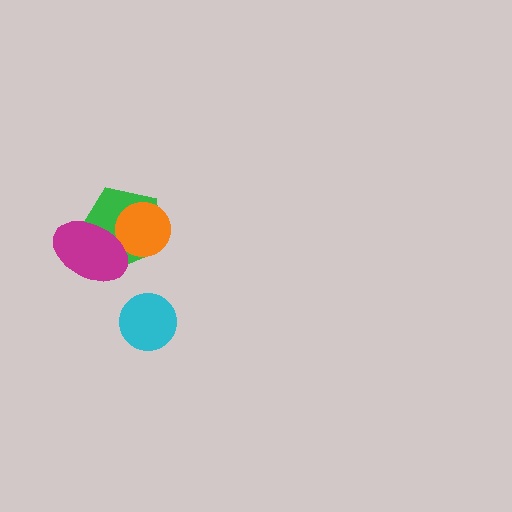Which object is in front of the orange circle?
The magenta ellipse is in front of the orange circle.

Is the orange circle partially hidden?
Yes, it is partially covered by another shape.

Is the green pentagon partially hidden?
Yes, it is partially covered by another shape.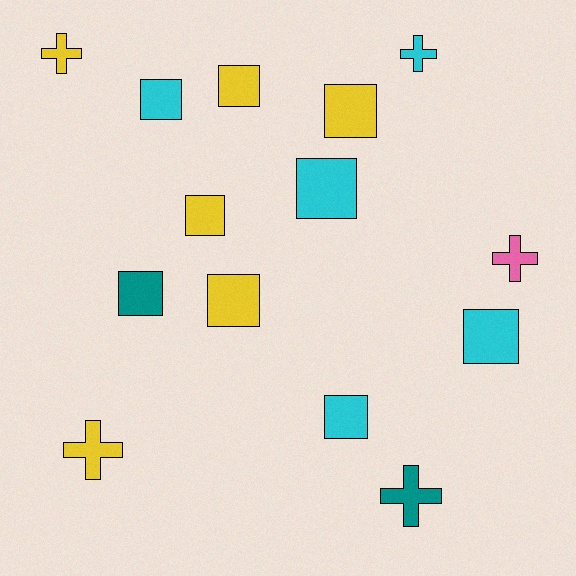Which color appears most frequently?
Yellow, with 6 objects.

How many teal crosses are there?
There is 1 teal cross.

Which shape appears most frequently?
Square, with 9 objects.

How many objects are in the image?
There are 14 objects.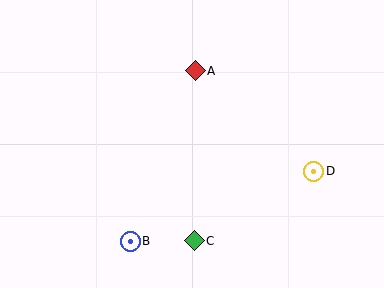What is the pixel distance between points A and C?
The distance between A and C is 170 pixels.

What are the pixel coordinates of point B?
Point B is at (130, 241).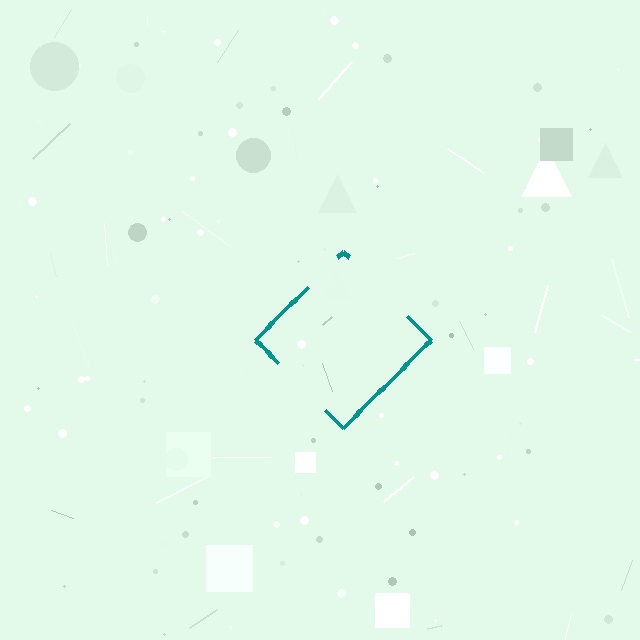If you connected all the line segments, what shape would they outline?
They would outline a diamond.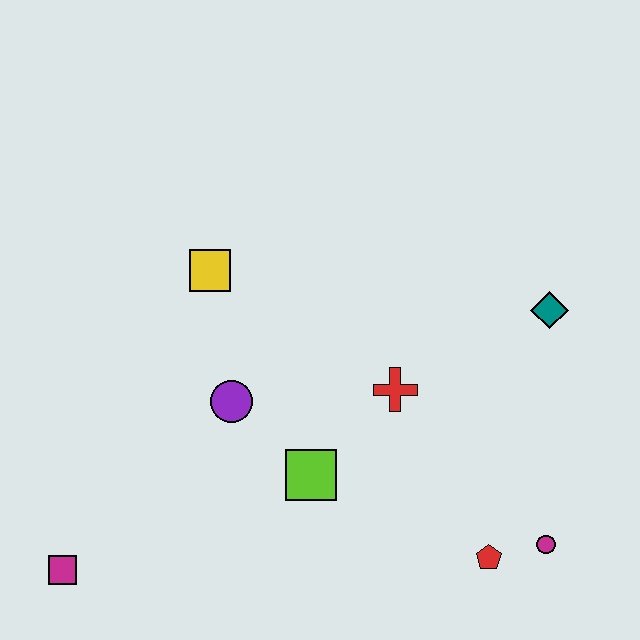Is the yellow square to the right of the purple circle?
No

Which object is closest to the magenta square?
The purple circle is closest to the magenta square.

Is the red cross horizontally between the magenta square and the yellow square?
No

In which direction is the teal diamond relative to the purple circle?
The teal diamond is to the right of the purple circle.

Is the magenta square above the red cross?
No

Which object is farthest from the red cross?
The magenta square is farthest from the red cross.